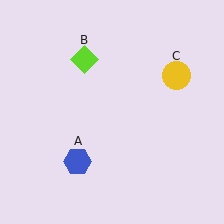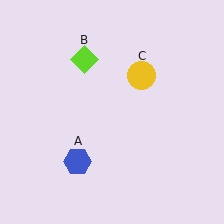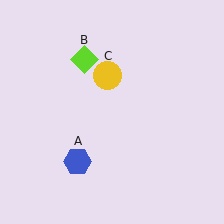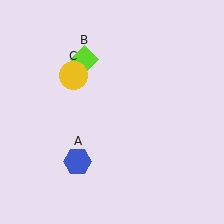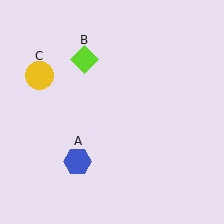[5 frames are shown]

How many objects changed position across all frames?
1 object changed position: yellow circle (object C).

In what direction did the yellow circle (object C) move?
The yellow circle (object C) moved left.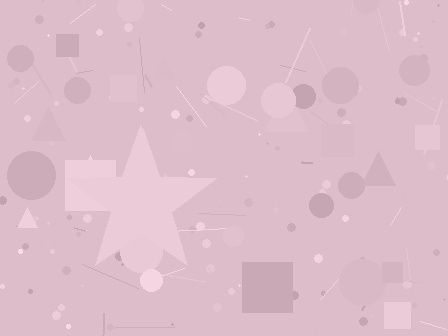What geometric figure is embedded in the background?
A star is embedded in the background.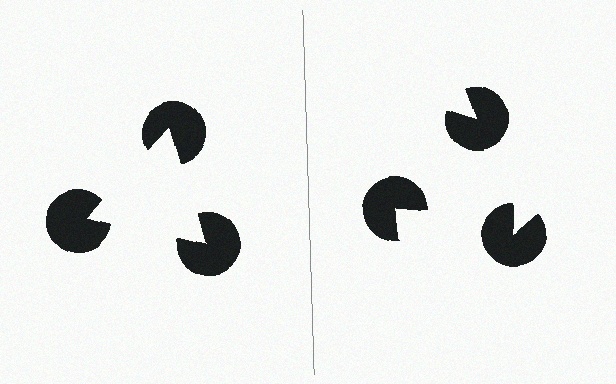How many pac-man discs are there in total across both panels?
6 — 3 on each side.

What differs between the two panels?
The pac-man discs are positioned identically on both sides; only the wedge orientations differ. On the left they align to a triangle; on the right they are misaligned.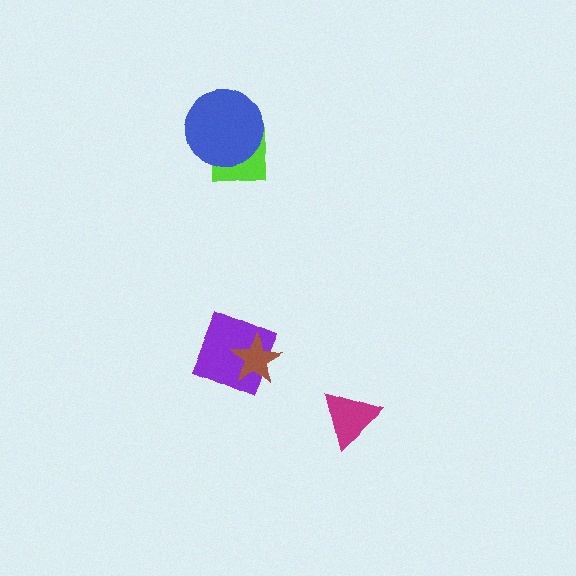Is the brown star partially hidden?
No, no other shape covers it.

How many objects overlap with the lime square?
1 object overlaps with the lime square.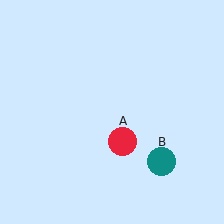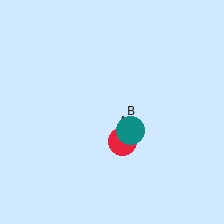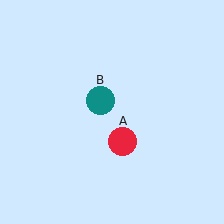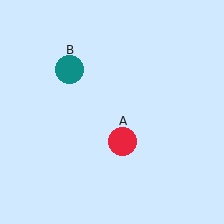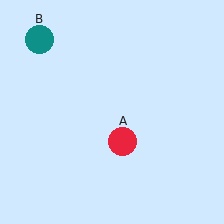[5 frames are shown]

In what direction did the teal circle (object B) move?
The teal circle (object B) moved up and to the left.